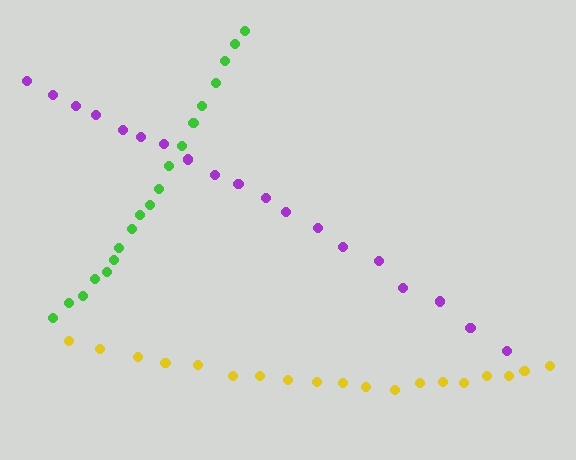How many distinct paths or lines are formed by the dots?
There are 3 distinct paths.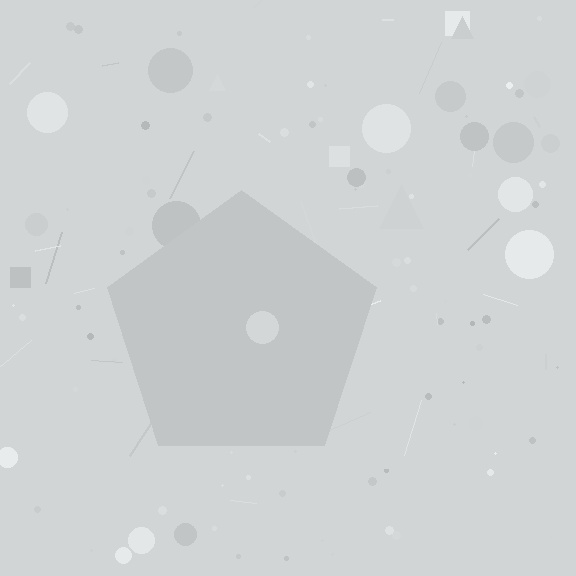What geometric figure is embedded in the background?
A pentagon is embedded in the background.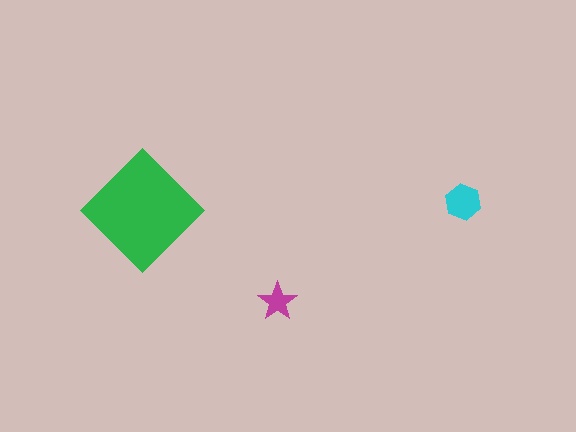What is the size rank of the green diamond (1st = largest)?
1st.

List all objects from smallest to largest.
The magenta star, the cyan hexagon, the green diamond.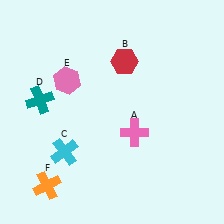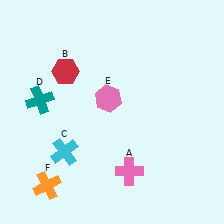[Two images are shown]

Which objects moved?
The objects that moved are: the pink cross (A), the red hexagon (B), the pink hexagon (E).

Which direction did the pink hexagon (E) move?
The pink hexagon (E) moved right.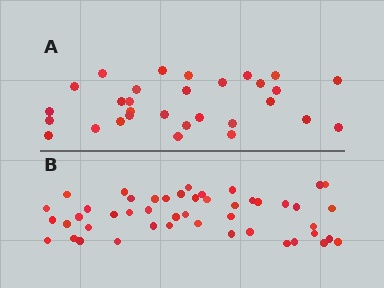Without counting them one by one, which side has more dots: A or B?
Region B (the bottom region) has more dots.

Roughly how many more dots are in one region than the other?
Region B has approximately 15 more dots than region A.